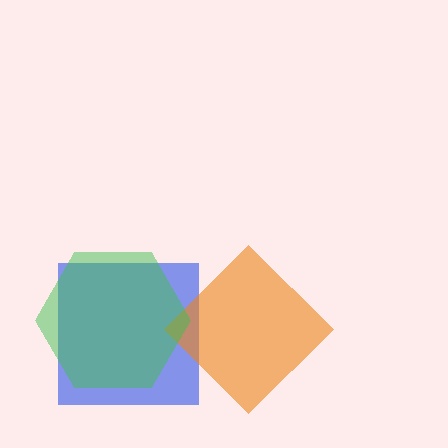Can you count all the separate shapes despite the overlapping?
Yes, there are 3 separate shapes.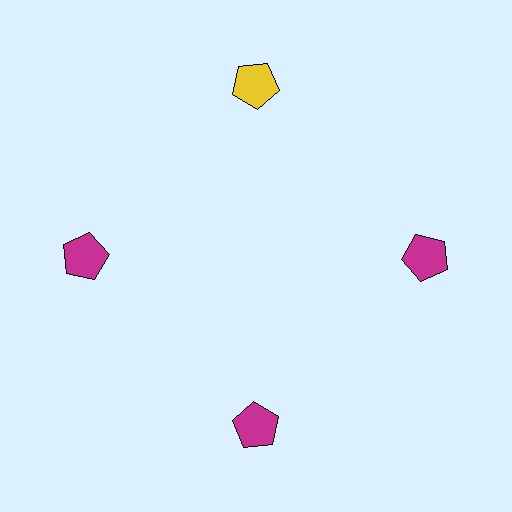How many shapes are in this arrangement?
There are 4 shapes arranged in a ring pattern.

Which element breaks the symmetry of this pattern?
The yellow pentagon at roughly the 12 o'clock position breaks the symmetry. All other shapes are magenta pentagons.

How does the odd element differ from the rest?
It has a different color: yellow instead of magenta.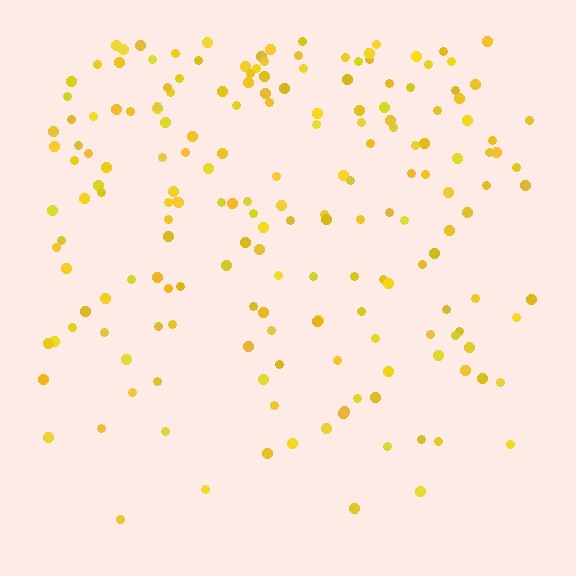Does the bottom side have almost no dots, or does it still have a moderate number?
Still a moderate number, just noticeably fewer than the top.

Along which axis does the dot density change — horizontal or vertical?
Vertical.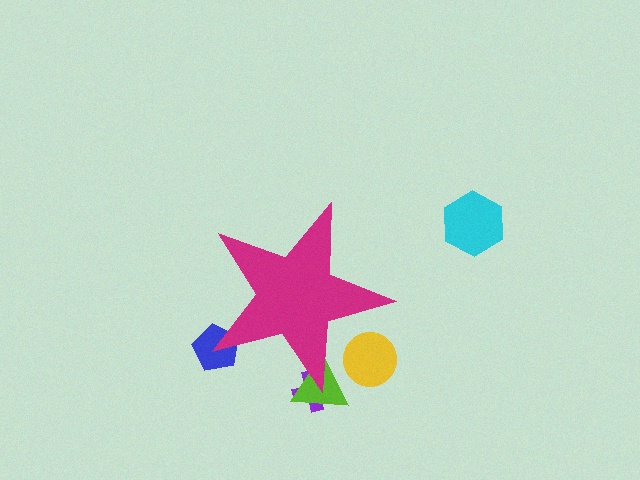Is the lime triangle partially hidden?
Yes, the lime triangle is partially hidden behind the magenta star.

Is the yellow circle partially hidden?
Yes, the yellow circle is partially hidden behind the magenta star.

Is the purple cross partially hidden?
Yes, the purple cross is partially hidden behind the magenta star.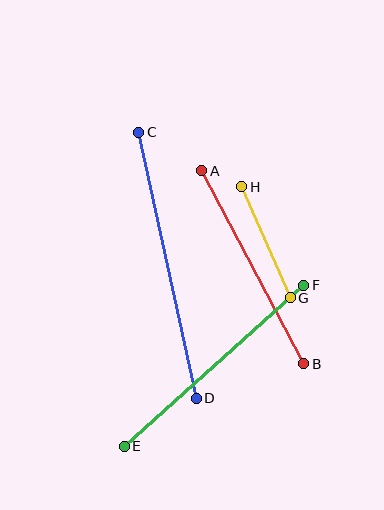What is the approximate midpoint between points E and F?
The midpoint is at approximately (214, 366) pixels.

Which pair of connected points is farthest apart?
Points C and D are farthest apart.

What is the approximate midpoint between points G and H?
The midpoint is at approximately (266, 242) pixels.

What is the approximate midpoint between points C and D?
The midpoint is at approximately (167, 265) pixels.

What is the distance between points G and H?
The distance is approximately 121 pixels.